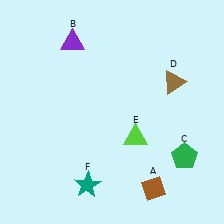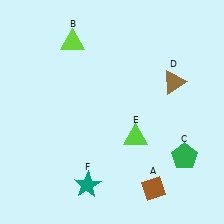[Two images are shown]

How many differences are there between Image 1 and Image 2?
There is 1 difference between the two images.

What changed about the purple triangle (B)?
In Image 1, B is purple. In Image 2, it changed to lime.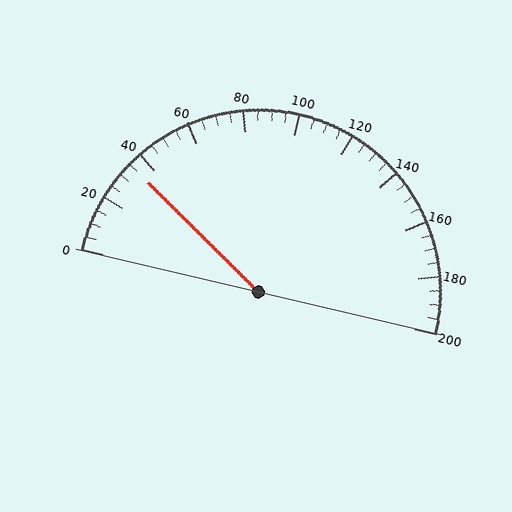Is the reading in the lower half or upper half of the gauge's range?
The reading is in the lower half of the range (0 to 200).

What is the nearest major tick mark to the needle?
The nearest major tick mark is 40.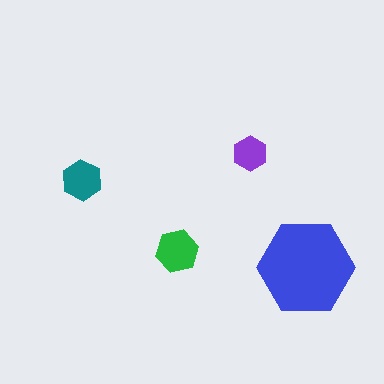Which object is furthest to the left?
The teal hexagon is leftmost.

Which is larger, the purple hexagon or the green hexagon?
The green one.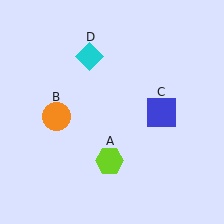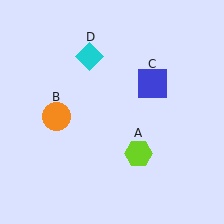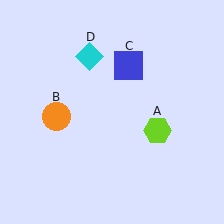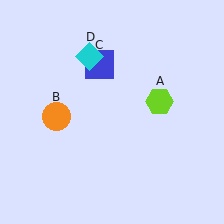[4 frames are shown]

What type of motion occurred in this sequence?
The lime hexagon (object A), blue square (object C) rotated counterclockwise around the center of the scene.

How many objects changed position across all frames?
2 objects changed position: lime hexagon (object A), blue square (object C).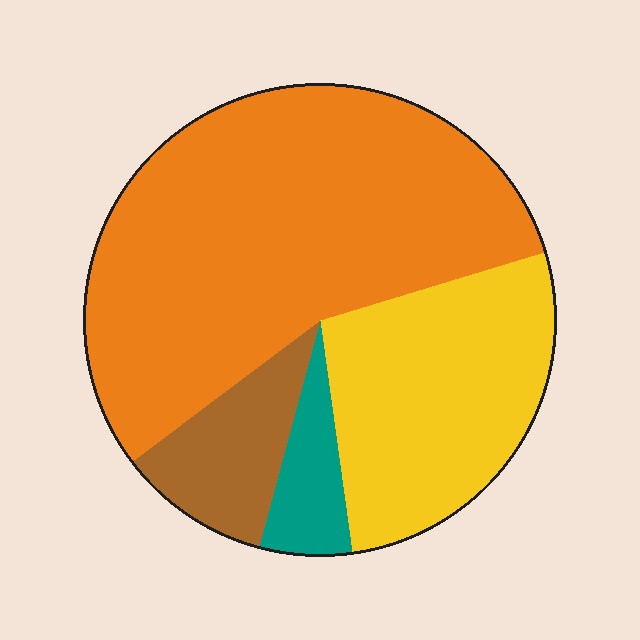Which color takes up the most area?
Orange, at roughly 55%.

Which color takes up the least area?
Teal, at roughly 5%.